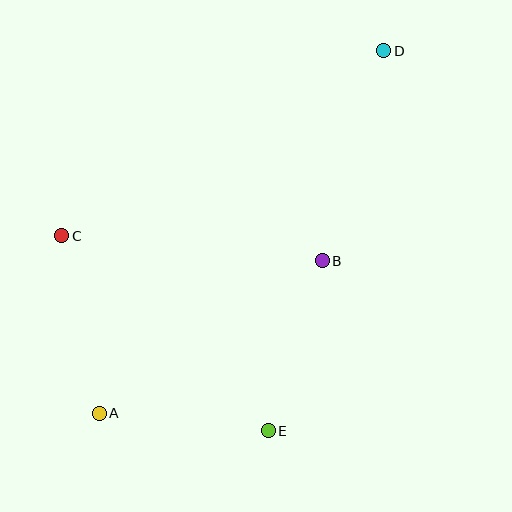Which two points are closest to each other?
Points A and E are closest to each other.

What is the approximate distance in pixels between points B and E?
The distance between B and E is approximately 178 pixels.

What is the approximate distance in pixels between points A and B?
The distance between A and B is approximately 270 pixels.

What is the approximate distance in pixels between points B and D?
The distance between B and D is approximately 219 pixels.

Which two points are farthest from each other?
Points A and D are farthest from each other.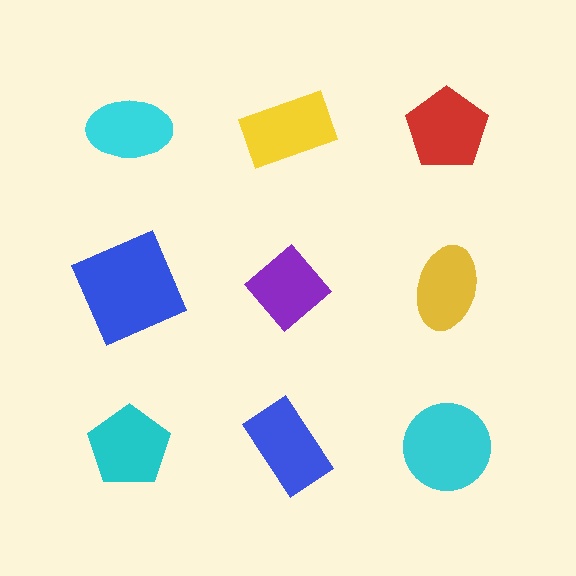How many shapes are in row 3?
3 shapes.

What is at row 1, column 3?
A red pentagon.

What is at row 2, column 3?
A yellow ellipse.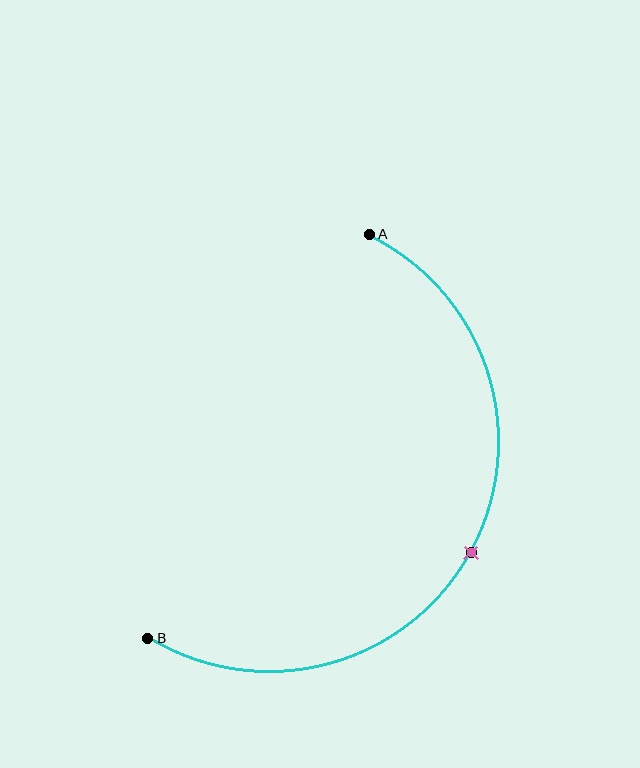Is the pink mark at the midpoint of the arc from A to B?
Yes. The pink mark lies on the arc at equal arc-length from both A and B — it is the arc midpoint.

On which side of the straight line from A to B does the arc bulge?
The arc bulges to the right of the straight line connecting A and B.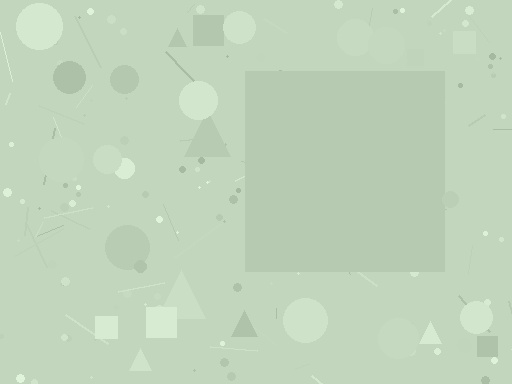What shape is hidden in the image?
A square is hidden in the image.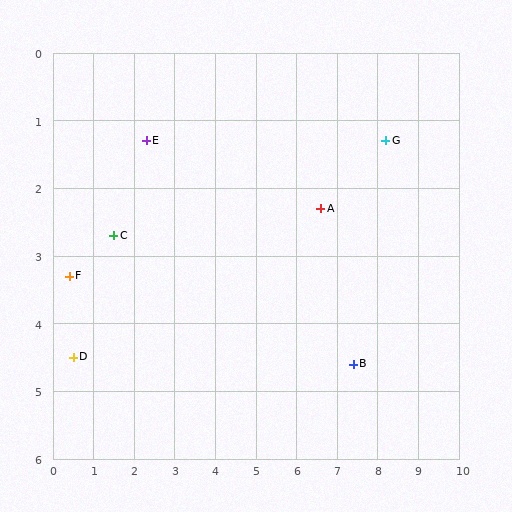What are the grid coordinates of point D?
Point D is at approximately (0.5, 4.5).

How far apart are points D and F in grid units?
Points D and F are about 1.2 grid units apart.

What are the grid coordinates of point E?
Point E is at approximately (2.3, 1.3).